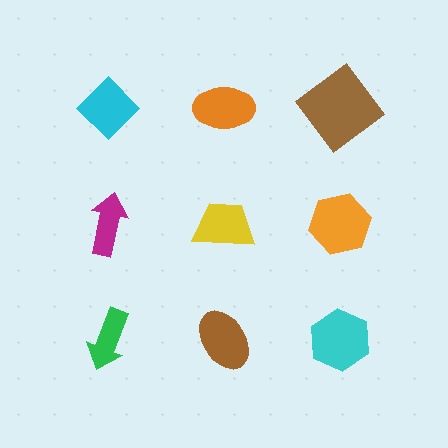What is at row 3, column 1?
A green arrow.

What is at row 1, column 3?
A brown diamond.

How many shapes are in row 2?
3 shapes.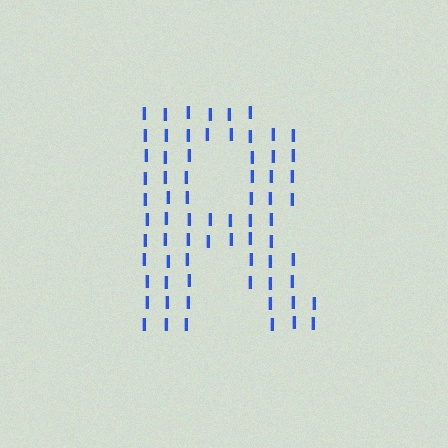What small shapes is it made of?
It is made of small letter I's.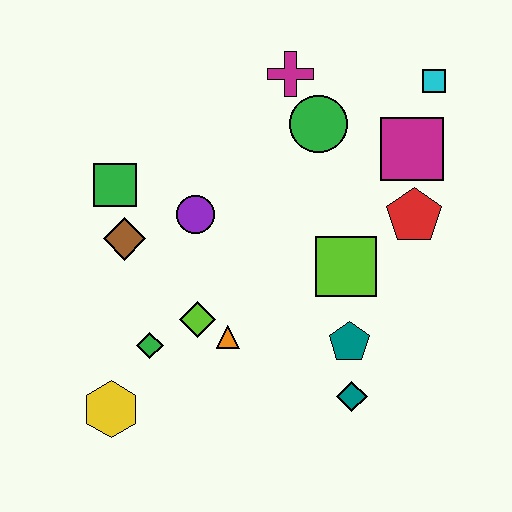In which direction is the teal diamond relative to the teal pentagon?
The teal diamond is below the teal pentagon.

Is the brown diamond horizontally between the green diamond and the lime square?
No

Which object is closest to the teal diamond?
The teal pentagon is closest to the teal diamond.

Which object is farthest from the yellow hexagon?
The cyan square is farthest from the yellow hexagon.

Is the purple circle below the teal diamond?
No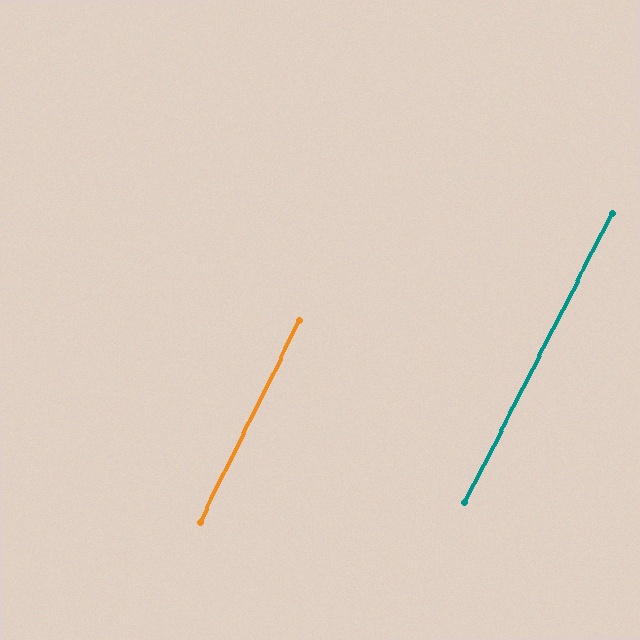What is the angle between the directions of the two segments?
Approximately 1 degree.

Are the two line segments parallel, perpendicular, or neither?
Parallel — their directions differ by only 0.7°.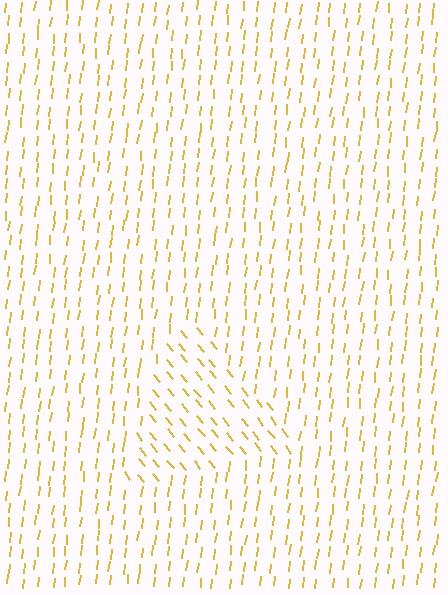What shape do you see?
I see a triangle.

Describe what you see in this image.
The image is filled with small yellow line segments. A triangle region in the image has lines oriented differently from the surrounding lines, creating a visible texture boundary.